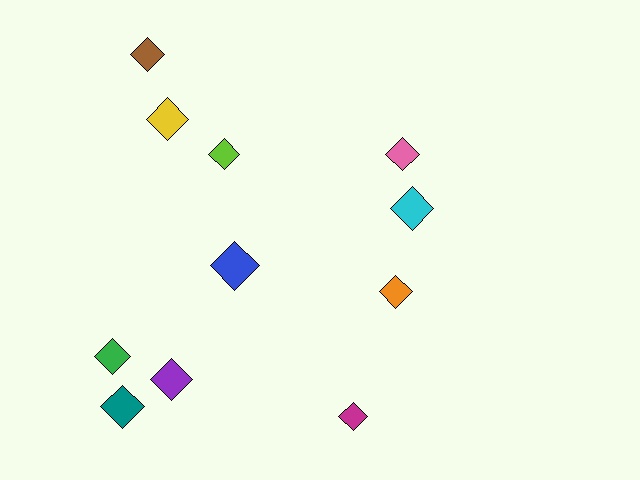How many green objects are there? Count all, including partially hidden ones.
There is 1 green object.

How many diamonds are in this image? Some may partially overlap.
There are 11 diamonds.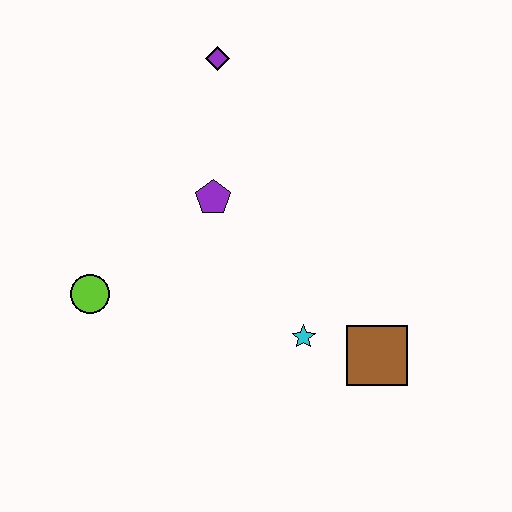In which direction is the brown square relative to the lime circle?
The brown square is to the right of the lime circle.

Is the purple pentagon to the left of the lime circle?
No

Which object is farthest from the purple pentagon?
The brown square is farthest from the purple pentagon.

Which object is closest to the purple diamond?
The purple pentagon is closest to the purple diamond.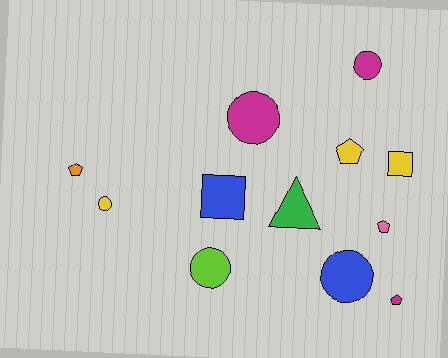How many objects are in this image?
There are 12 objects.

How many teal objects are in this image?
There are no teal objects.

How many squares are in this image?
There are 2 squares.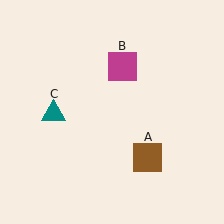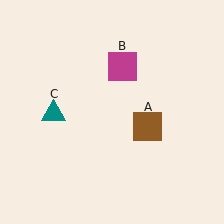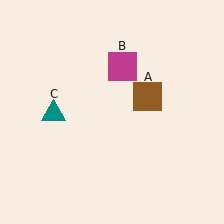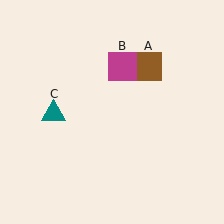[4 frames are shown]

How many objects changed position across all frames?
1 object changed position: brown square (object A).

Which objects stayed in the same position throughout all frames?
Magenta square (object B) and teal triangle (object C) remained stationary.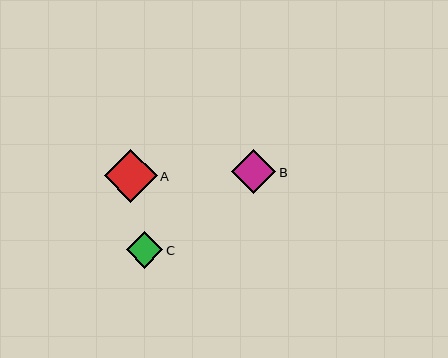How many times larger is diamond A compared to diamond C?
Diamond A is approximately 1.4 times the size of diamond C.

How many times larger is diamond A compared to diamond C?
Diamond A is approximately 1.4 times the size of diamond C.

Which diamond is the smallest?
Diamond C is the smallest with a size of approximately 37 pixels.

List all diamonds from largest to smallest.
From largest to smallest: A, B, C.